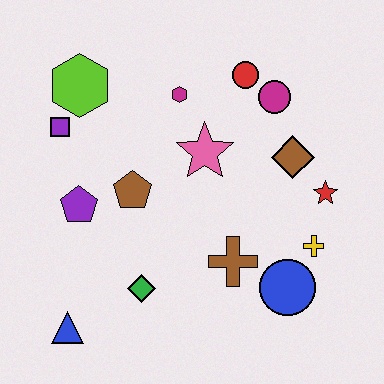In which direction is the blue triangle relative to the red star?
The blue triangle is to the left of the red star.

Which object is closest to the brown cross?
The blue circle is closest to the brown cross.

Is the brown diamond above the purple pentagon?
Yes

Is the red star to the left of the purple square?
No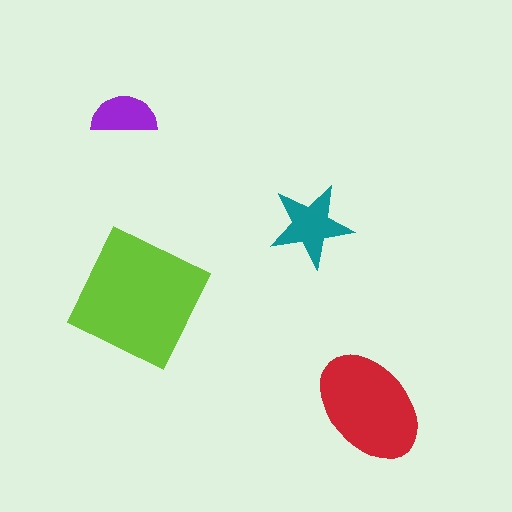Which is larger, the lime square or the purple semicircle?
The lime square.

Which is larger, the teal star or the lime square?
The lime square.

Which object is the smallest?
The purple semicircle.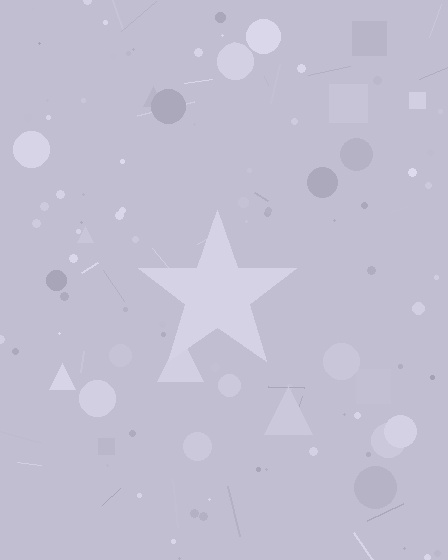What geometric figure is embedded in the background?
A star is embedded in the background.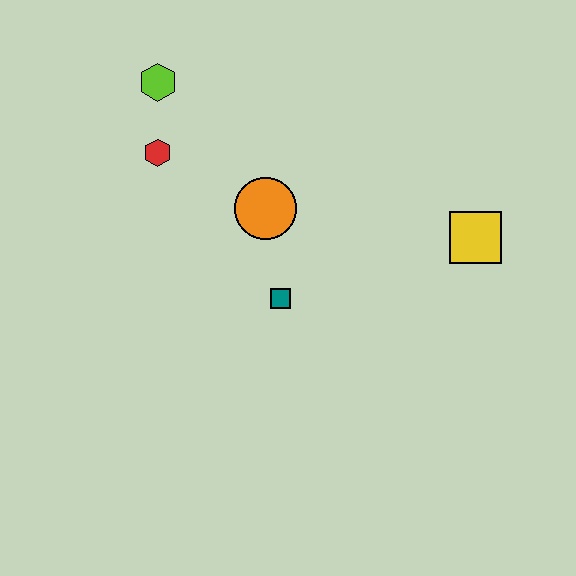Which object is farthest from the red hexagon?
The yellow square is farthest from the red hexagon.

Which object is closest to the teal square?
The orange circle is closest to the teal square.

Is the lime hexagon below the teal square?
No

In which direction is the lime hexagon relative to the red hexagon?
The lime hexagon is above the red hexagon.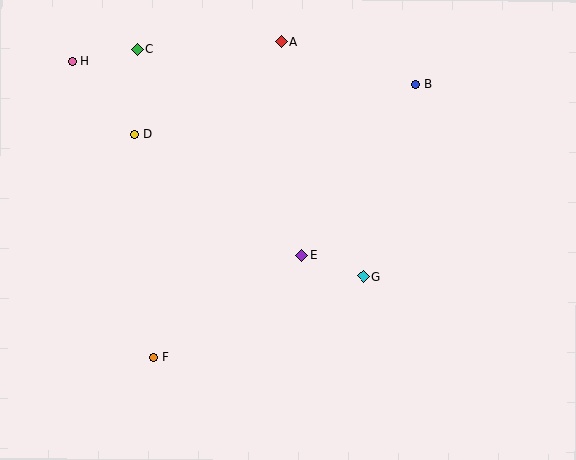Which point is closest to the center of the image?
Point E at (302, 255) is closest to the center.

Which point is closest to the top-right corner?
Point B is closest to the top-right corner.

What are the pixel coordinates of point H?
Point H is at (72, 61).